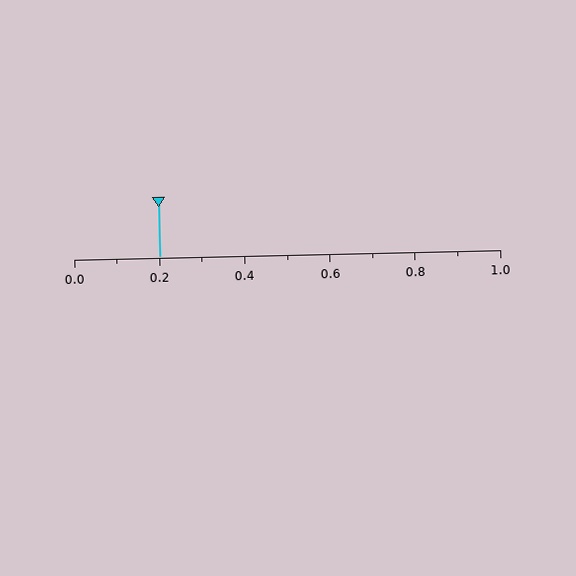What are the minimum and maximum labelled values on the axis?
The axis runs from 0.0 to 1.0.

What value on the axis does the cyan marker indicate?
The marker indicates approximately 0.2.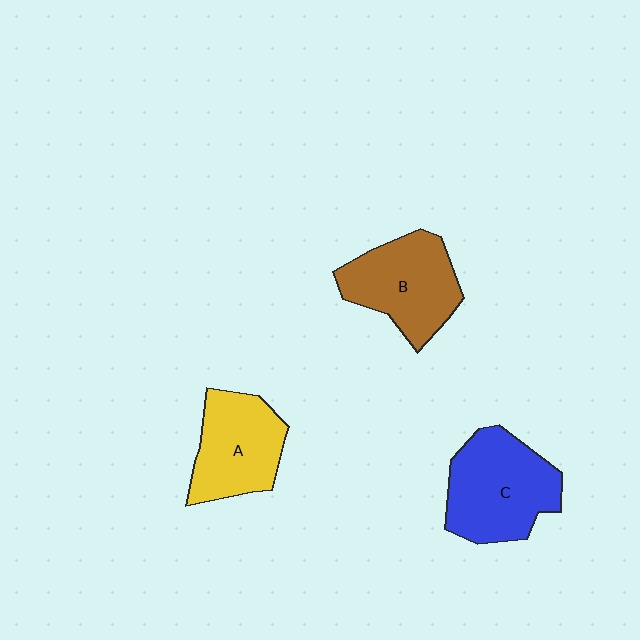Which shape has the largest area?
Shape C (blue).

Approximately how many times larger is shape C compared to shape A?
Approximately 1.2 times.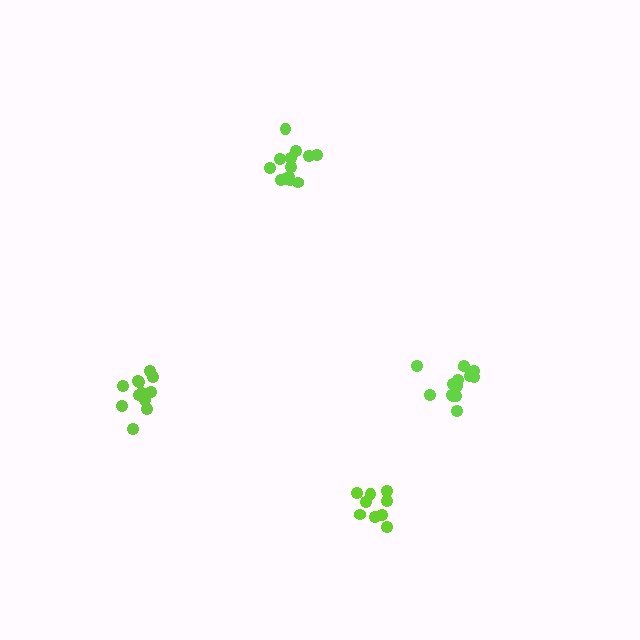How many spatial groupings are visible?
There are 4 spatial groupings.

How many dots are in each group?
Group 1: 9 dots, Group 2: 13 dots, Group 3: 14 dots, Group 4: 12 dots (48 total).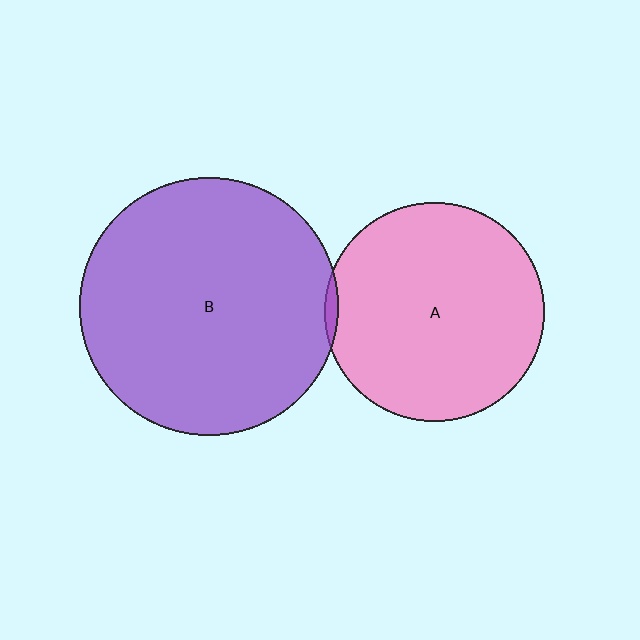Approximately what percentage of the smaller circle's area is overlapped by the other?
Approximately 5%.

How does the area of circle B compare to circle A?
Approximately 1.4 times.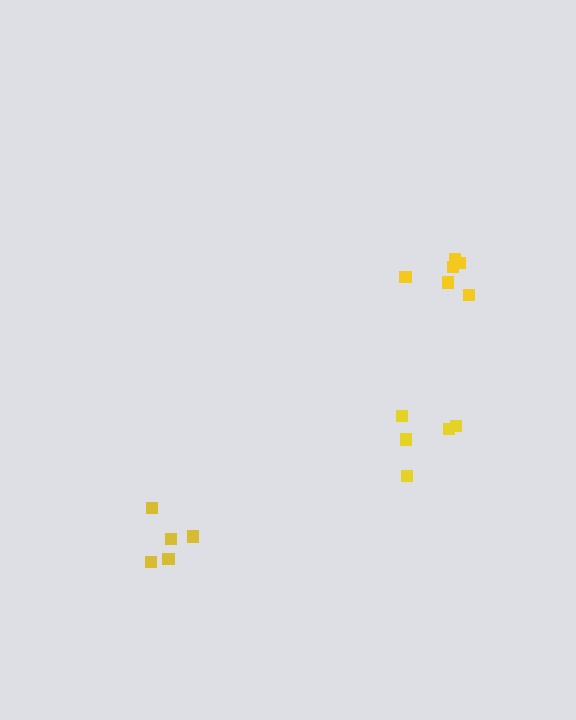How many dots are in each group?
Group 1: 5 dots, Group 2: 5 dots, Group 3: 6 dots (16 total).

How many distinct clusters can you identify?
There are 3 distinct clusters.